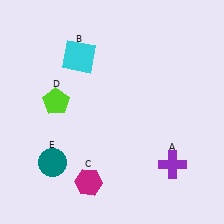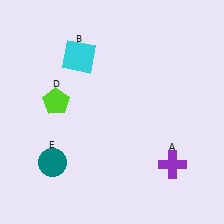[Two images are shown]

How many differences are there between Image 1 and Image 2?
There is 1 difference between the two images.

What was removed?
The magenta hexagon (C) was removed in Image 2.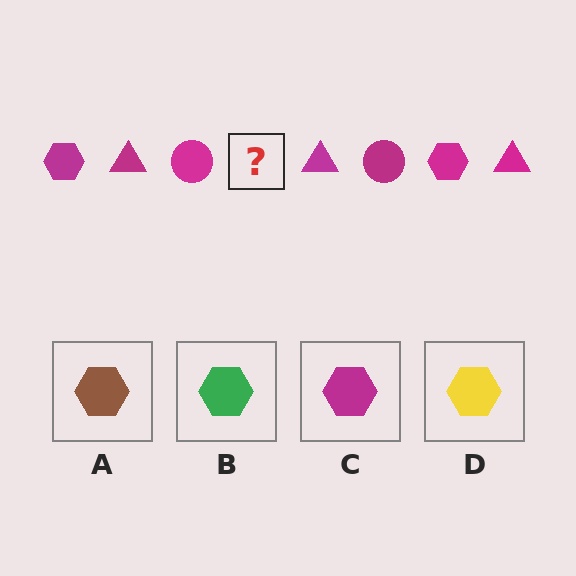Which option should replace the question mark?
Option C.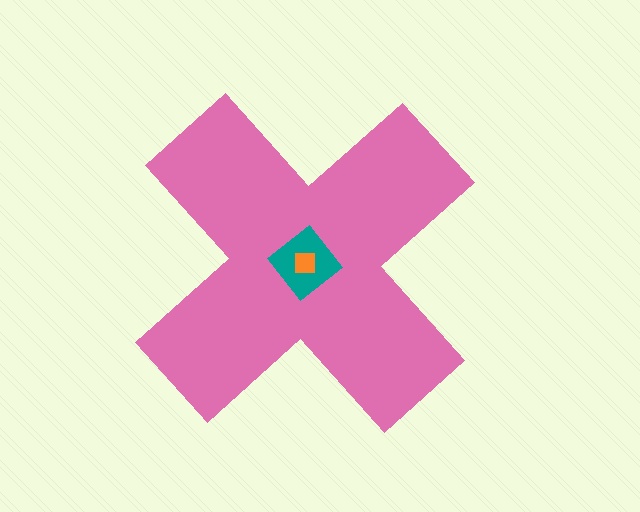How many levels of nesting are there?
3.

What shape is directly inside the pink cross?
The teal diamond.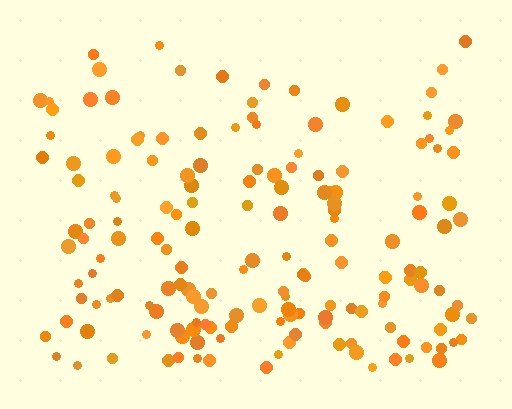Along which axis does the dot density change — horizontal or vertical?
Vertical.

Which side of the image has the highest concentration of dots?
The bottom.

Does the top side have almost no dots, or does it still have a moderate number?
Still a moderate number, just noticeably fewer than the bottom.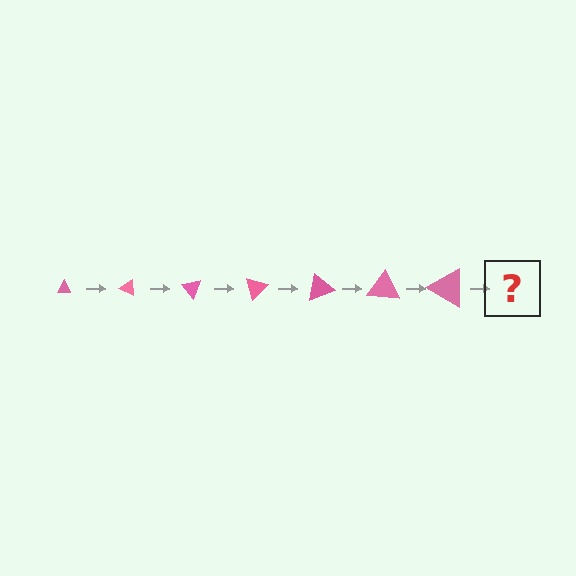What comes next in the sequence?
The next element should be a triangle, larger than the previous one and rotated 175 degrees from the start.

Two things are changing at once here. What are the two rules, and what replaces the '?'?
The two rules are that the triangle grows larger each step and it rotates 25 degrees each step. The '?' should be a triangle, larger than the previous one and rotated 175 degrees from the start.